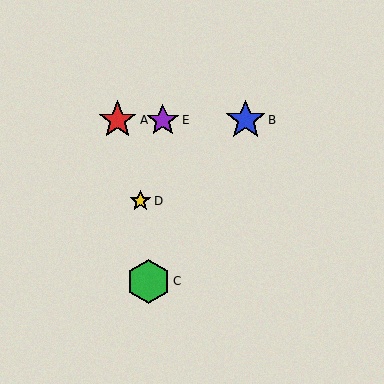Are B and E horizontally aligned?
Yes, both are at y≈120.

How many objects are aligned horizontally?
3 objects (A, B, E) are aligned horizontally.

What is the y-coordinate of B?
Object B is at y≈120.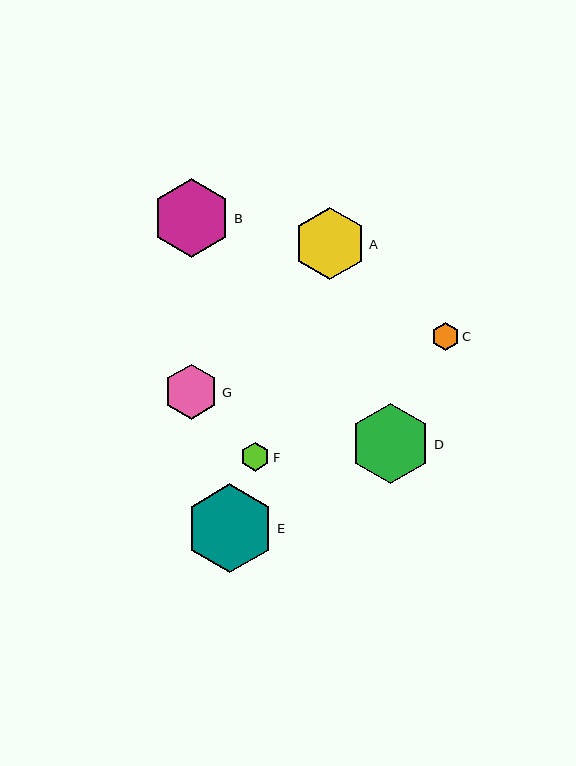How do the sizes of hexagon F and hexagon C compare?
Hexagon F and hexagon C are approximately the same size.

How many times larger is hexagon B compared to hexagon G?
Hexagon B is approximately 1.4 times the size of hexagon G.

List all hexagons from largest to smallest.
From largest to smallest: E, D, B, A, G, F, C.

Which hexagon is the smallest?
Hexagon C is the smallest with a size of approximately 27 pixels.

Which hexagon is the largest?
Hexagon E is the largest with a size of approximately 89 pixels.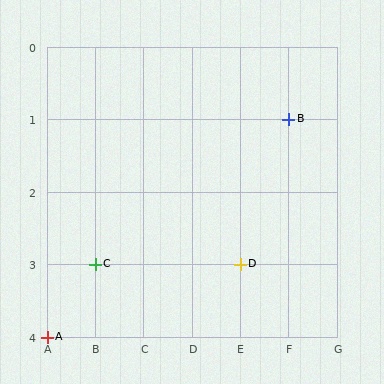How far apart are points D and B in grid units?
Points D and B are 1 column and 2 rows apart (about 2.2 grid units diagonally).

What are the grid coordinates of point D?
Point D is at grid coordinates (E, 3).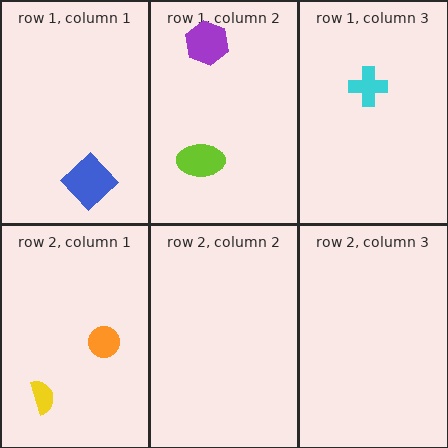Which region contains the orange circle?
The row 2, column 1 region.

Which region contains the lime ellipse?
The row 1, column 2 region.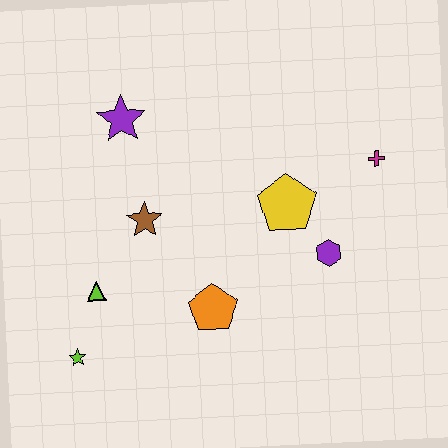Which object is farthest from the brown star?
The magenta cross is farthest from the brown star.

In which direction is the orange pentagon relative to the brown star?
The orange pentagon is below the brown star.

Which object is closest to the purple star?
The brown star is closest to the purple star.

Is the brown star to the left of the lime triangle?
No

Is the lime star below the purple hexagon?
Yes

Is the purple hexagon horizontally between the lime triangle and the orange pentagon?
No